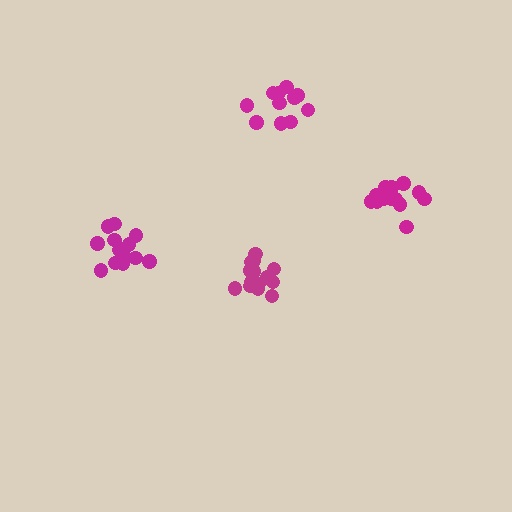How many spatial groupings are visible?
There are 4 spatial groupings.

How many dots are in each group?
Group 1: 13 dots, Group 2: 15 dots, Group 3: 16 dots, Group 4: 11 dots (55 total).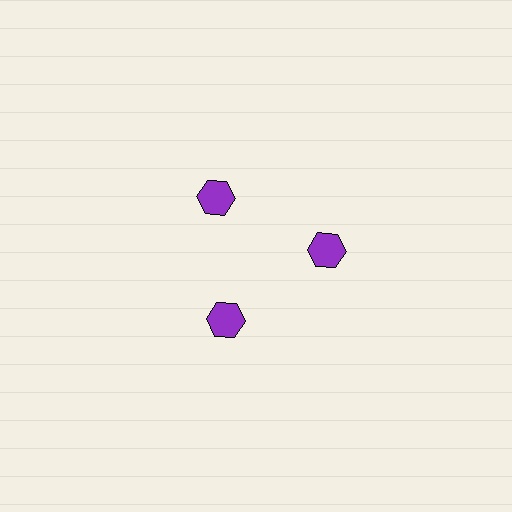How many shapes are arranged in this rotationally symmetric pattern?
There are 3 shapes, arranged in 3 groups of 1.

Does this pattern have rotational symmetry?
Yes, this pattern has 3-fold rotational symmetry. It looks the same after rotating 120 degrees around the center.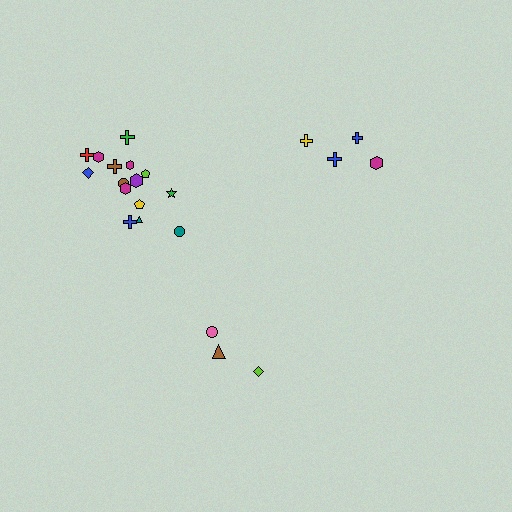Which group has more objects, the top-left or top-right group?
The top-left group.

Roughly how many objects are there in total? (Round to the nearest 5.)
Roughly 20 objects in total.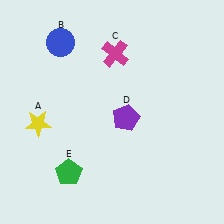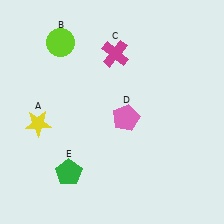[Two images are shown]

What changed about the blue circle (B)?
In Image 1, B is blue. In Image 2, it changed to lime.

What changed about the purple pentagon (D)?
In Image 1, D is purple. In Image 2, it changed to pink.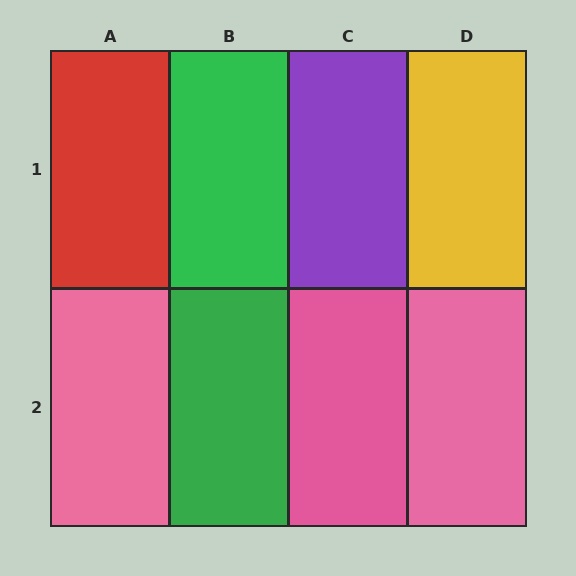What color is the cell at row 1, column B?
Green.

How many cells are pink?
3 cells are pink.